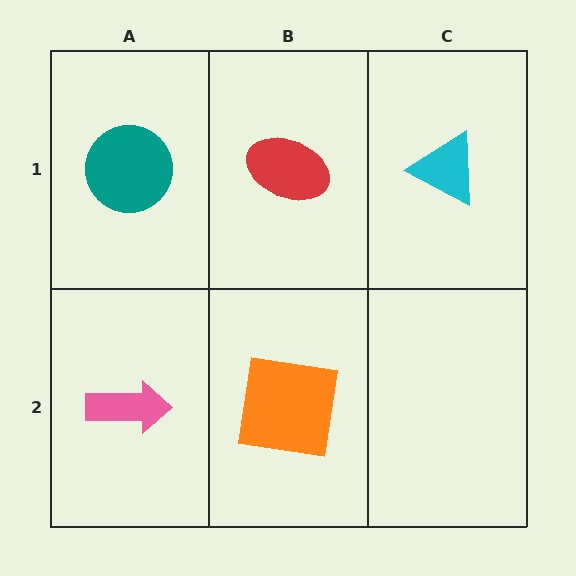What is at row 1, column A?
A teal circle.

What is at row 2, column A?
A pink arrow.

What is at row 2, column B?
An orange square.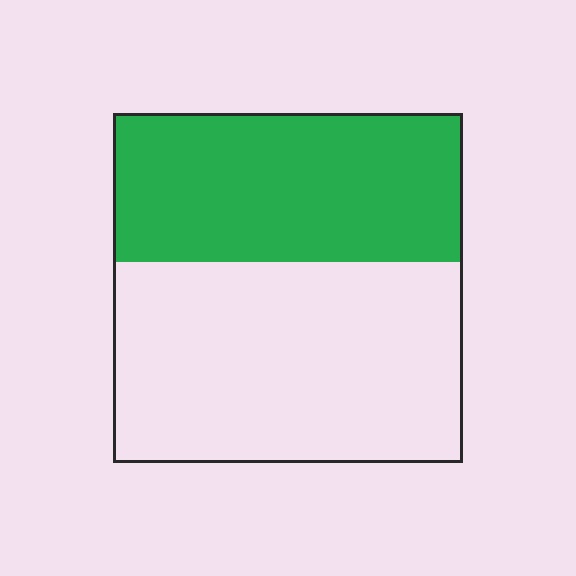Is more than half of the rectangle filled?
No.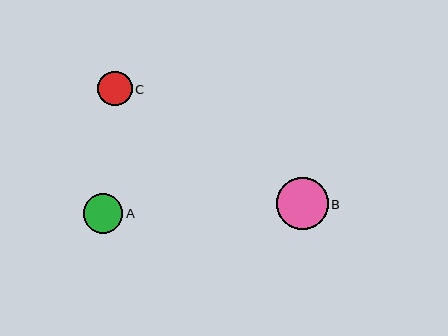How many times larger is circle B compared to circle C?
Circle B is approximately 1.5 times the size of circle C.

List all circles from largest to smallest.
From largest to smallest: B, A, C.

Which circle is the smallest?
Circle C is the smallest with a size of approximately 34 pixels.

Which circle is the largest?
Circle B is the largest with a size of approximately 52 pixels.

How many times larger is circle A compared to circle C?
Circle A is approximately 1.1 times the size of circle C.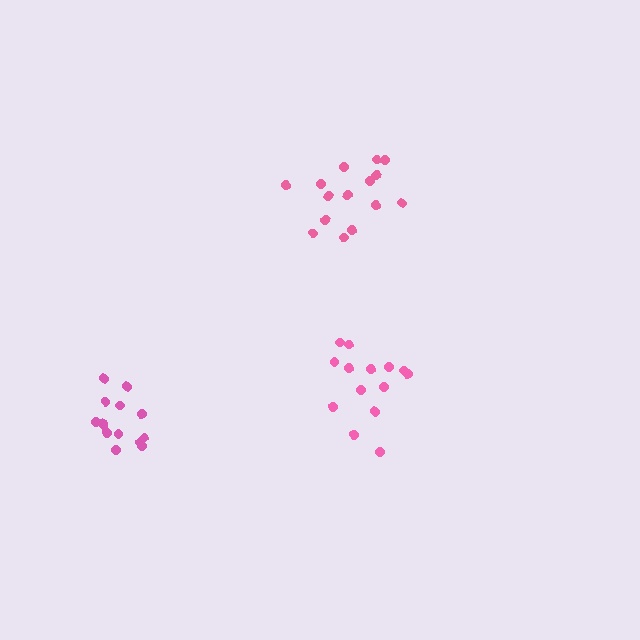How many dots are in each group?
Group 1: 14 dots, Group 2: 15 dots, Group 3: 14 dots (43 total).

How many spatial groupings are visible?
There are 3 spatial groupings.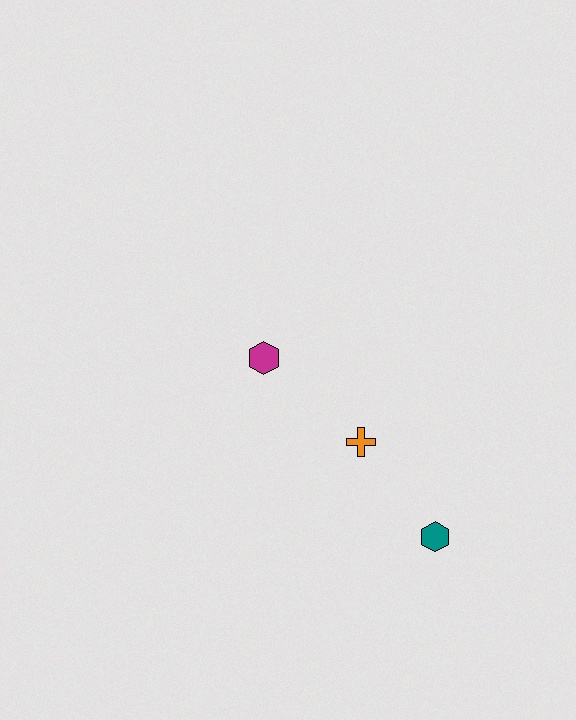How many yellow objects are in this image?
There are no yellow objects.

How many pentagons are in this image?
There are no pentagons.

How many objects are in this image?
There are 3 objects.